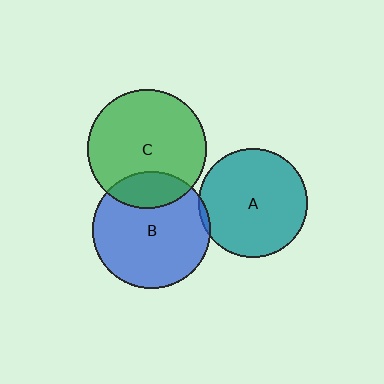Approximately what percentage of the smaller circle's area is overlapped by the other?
Approximately 20%.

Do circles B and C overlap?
Yes.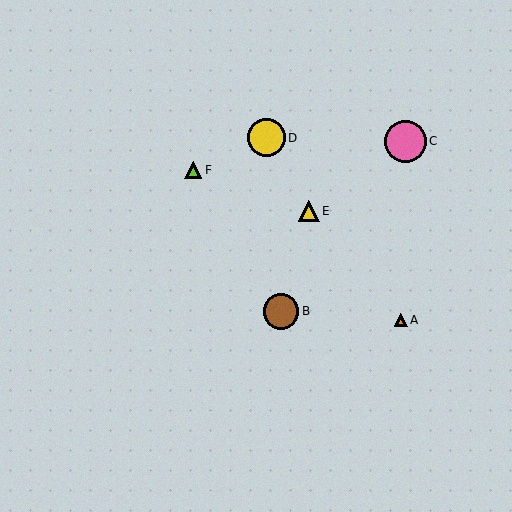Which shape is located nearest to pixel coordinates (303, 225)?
The yellow triangle (labeled E) at (309, 211) is nearest to that location.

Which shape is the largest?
The pink circle (labeled C) is the largest.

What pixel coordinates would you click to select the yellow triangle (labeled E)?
Click at (309, 211) to select the yellow triangle E.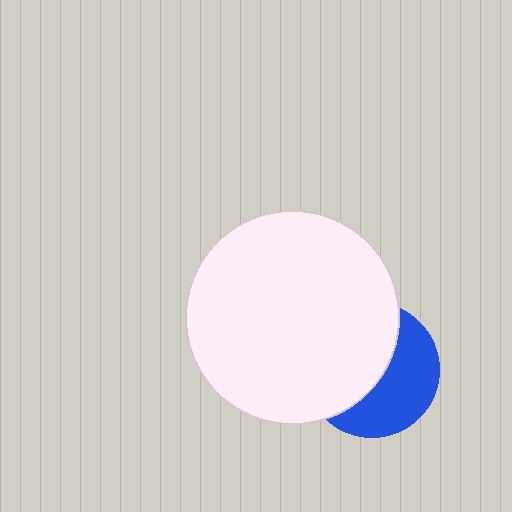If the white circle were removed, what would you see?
You would see the complete blue circle.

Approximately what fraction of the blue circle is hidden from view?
Roughly 54% of the blue circle is hidden behind the white circle.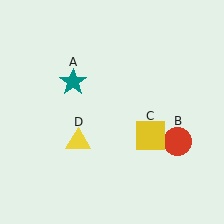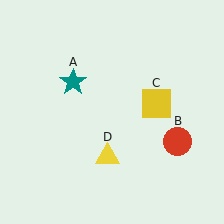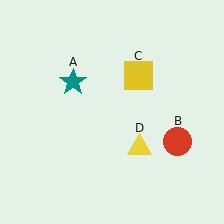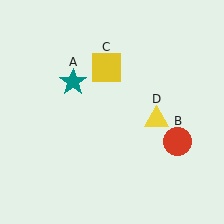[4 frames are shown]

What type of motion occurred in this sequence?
The yellow square (object C), yellow triangle (object D) rotated counterclockwise around the center of the scene.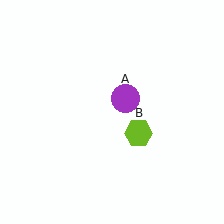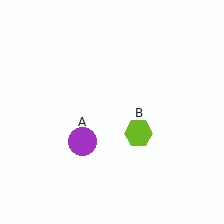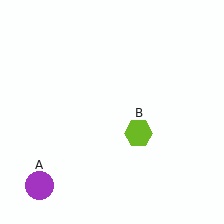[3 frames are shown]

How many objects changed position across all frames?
1 object changed position: purple circle (object A).